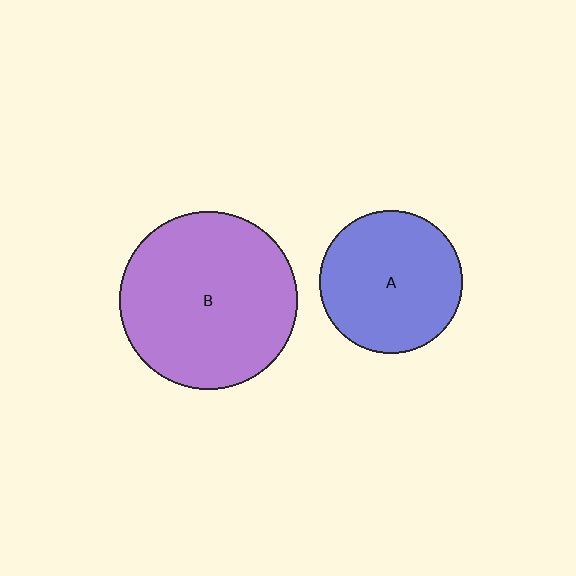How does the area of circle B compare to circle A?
Approximately 1.5 times.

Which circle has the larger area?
Circle B (purple).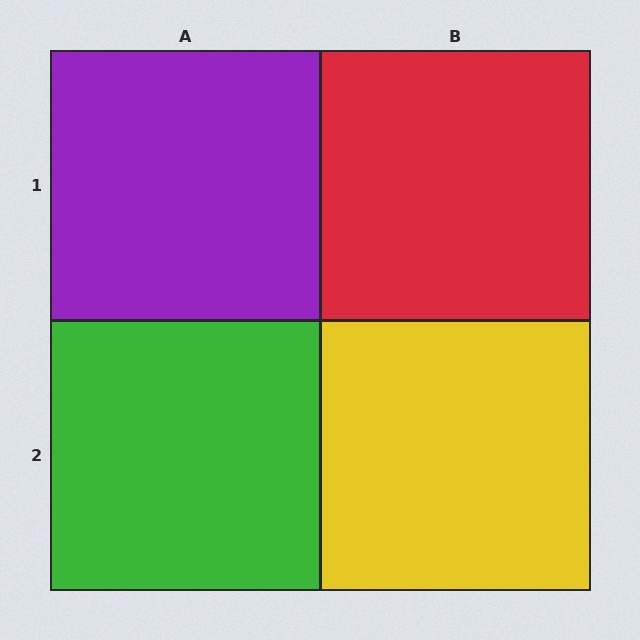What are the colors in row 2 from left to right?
Green, yellow.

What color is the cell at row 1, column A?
Purple.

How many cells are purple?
1 cell is purple.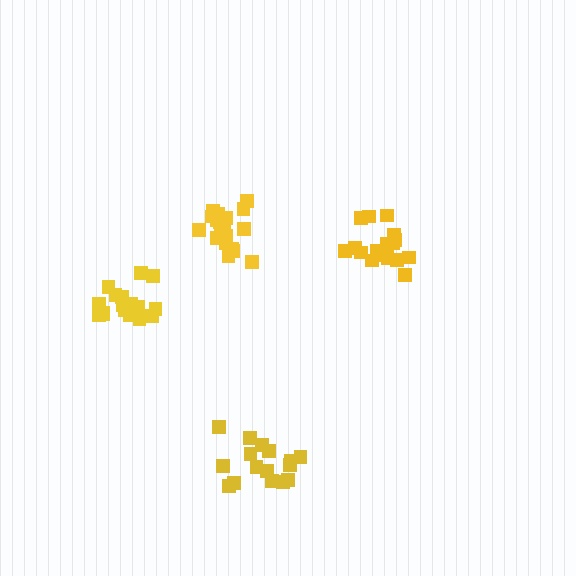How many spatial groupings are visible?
There are 4 spatial groupings.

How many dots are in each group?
Group 1: 17 dots, Group 2: 20 dots, Group 3: 16 dots, Group 4: 21 dots (74 total).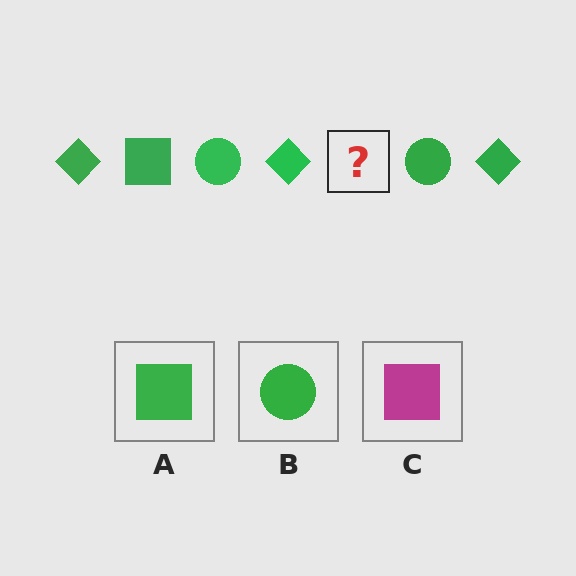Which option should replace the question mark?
Option A.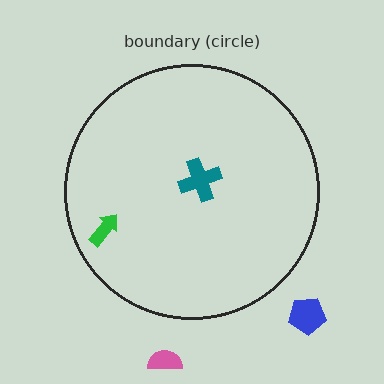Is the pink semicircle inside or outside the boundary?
Outside.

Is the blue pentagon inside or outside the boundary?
Outside.